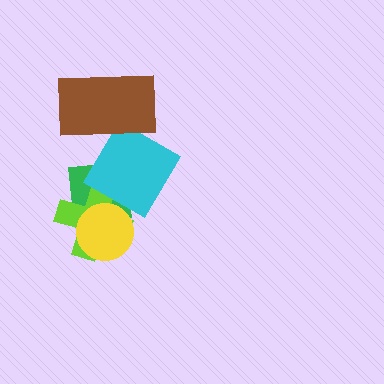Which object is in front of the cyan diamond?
The brown rectangle is in front of the cyan diamond.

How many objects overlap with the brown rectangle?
1 object overlaps with the brown rectangle.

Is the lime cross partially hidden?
Yes, it is partially covered by another shape.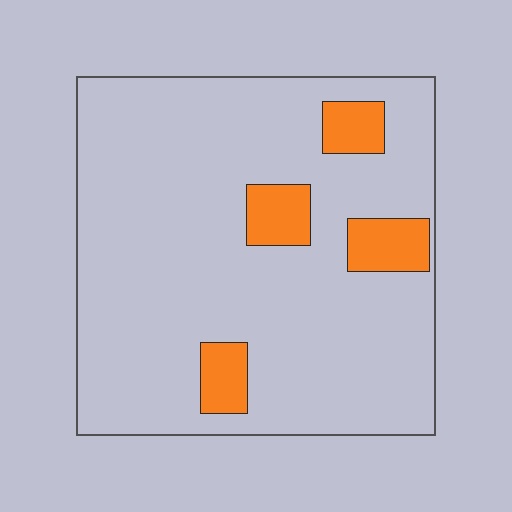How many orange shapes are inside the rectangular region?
4.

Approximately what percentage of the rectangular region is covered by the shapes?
Approximately 10%.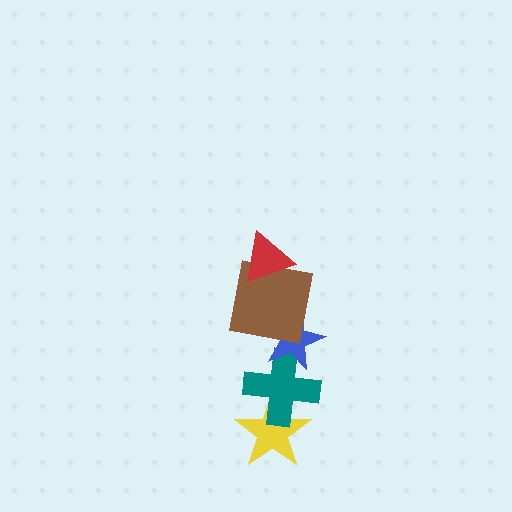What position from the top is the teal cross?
The teal cross is 4th from the top.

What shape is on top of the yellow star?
The teal cross is on top of the yellow star.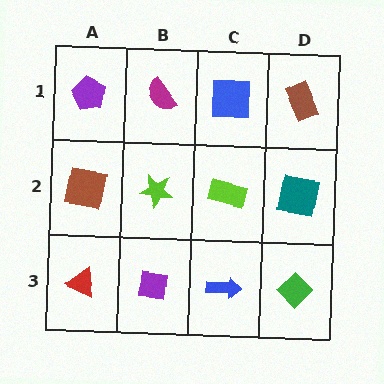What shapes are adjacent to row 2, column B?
A magenta semicircle (row 1, column B), a purple square (row 3, column B), a brown square (row 2, column A), a lime rectangle (row 2, column C).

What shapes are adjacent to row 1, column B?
A lime star (row 2, column B), a purple pentagon (row 1, column A), a blue square (row 1, column C).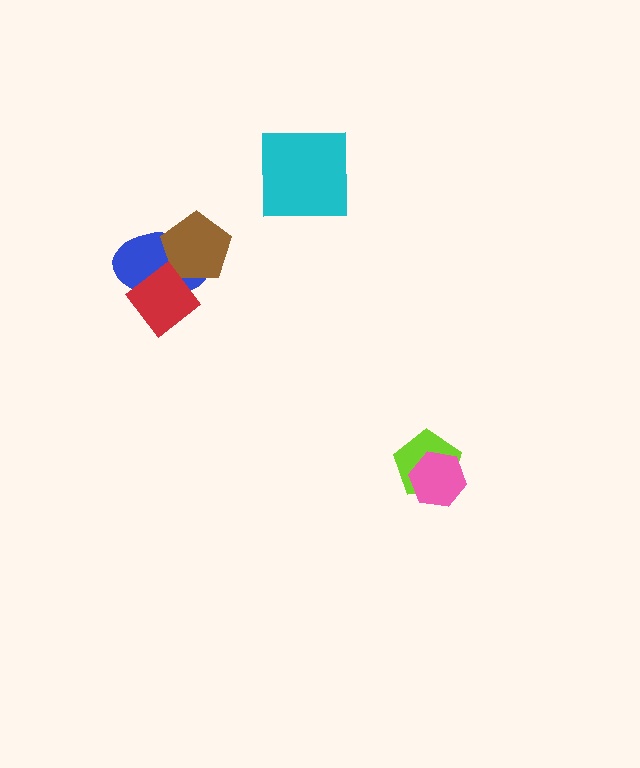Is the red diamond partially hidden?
No, no other shape covers it.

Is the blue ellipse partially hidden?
Yes, it is partially covered by another shape.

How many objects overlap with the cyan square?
0 objects overlap with the cyan square.